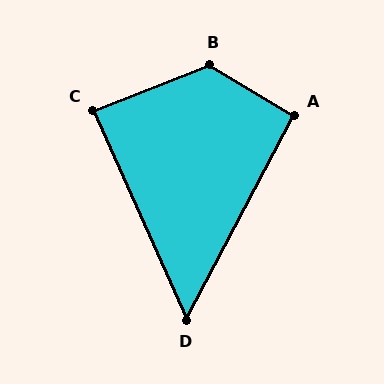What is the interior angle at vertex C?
Approximately 87 degrees (approximately right).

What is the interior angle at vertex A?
Approximately 93 degrees (approximately right).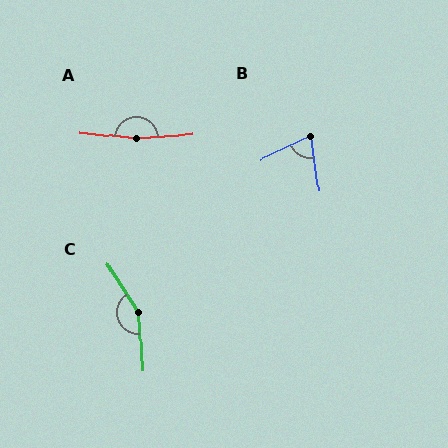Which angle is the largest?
A, at approximately 170 degrees.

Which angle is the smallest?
B, at approximately 73 degrees.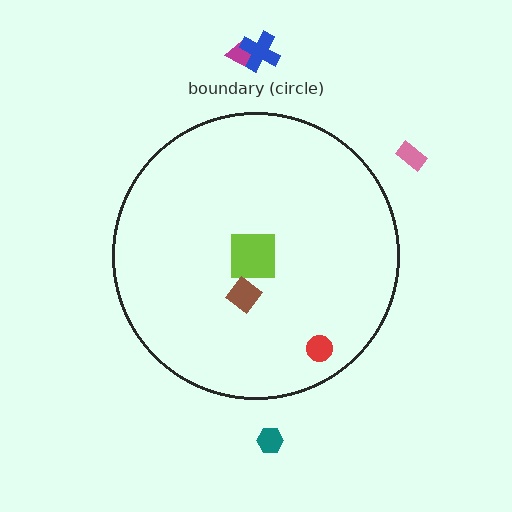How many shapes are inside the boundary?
3 inside, 4 outside.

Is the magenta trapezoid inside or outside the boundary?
Outside.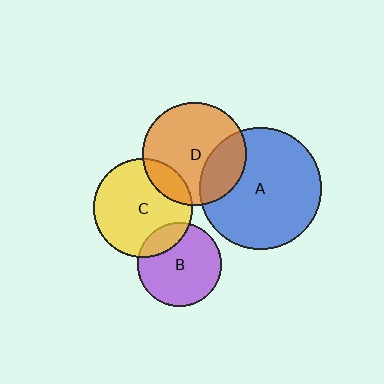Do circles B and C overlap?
Yes.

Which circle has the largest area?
Circle A (blue).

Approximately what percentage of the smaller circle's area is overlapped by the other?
Approximately 20%.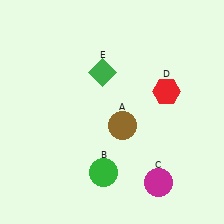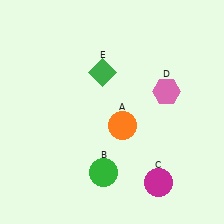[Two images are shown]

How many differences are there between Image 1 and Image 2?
There are 2 differences between the two images.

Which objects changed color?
A changed from brown to orange. D changed from red to pink.